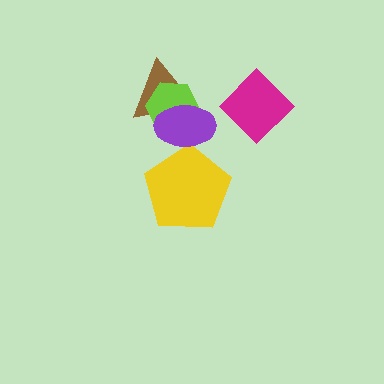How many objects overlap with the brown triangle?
2 objects overlap with the brown triangle.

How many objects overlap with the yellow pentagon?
1 object overlaps with the yellow pentagon.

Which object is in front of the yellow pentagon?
The purple ellipse is in front of the yellow pentagon.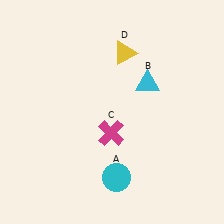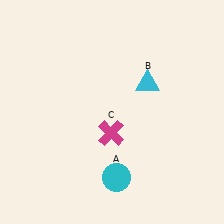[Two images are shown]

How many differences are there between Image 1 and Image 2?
There is 1 difference between the two images.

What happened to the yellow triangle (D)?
The yellow triangle (D) was removed in Image 2. It was in the top-right area of Image 1.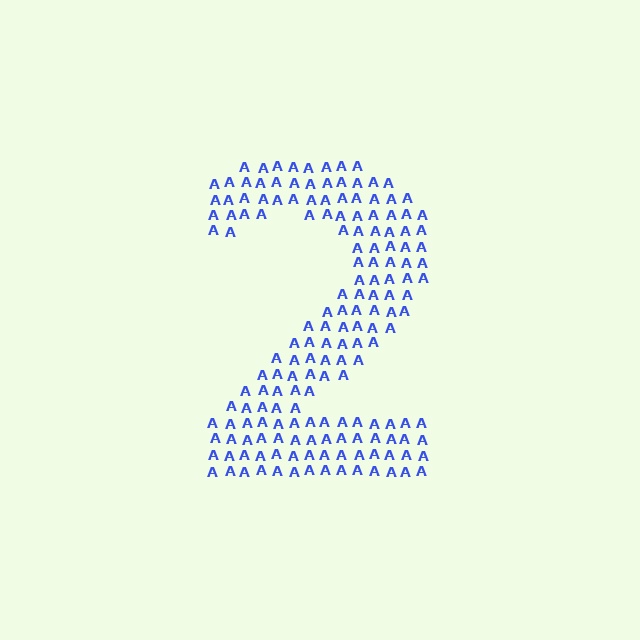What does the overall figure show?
The overall figure shows the digit 2.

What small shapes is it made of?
It is made of small letter A's.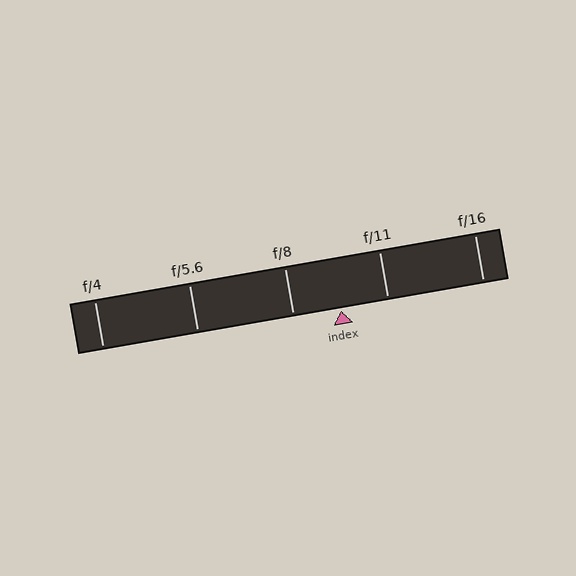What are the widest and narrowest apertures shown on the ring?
The widest aperture shown is f/4 and the narrowest is f/16.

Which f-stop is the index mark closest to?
The index mark is closest to f/11.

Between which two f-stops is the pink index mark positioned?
The index mark is between f/8 and f/11.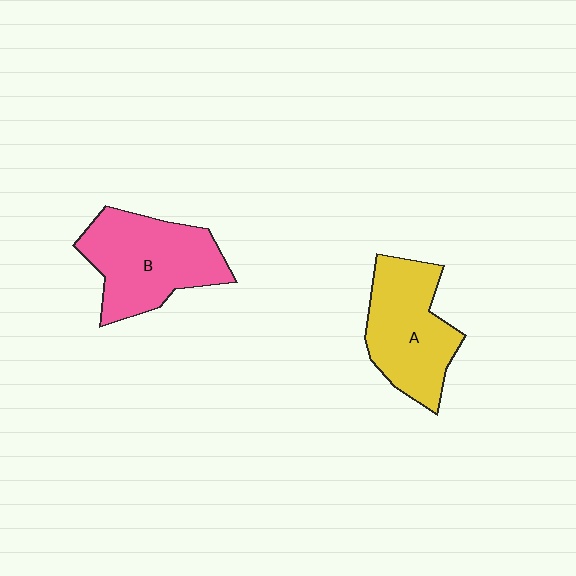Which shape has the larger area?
Shape B (pink).